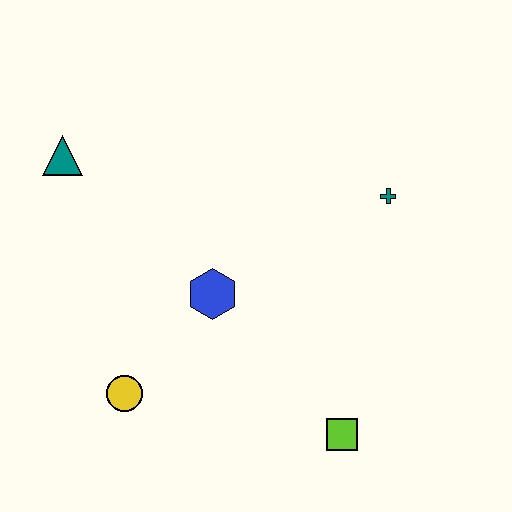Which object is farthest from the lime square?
The teal triangle is farthest from the lime square.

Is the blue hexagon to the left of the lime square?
Yes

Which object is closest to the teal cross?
The blue hexagon is closest to the teal cross.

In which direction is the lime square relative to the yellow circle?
The lime square is to the right of the yellow circle.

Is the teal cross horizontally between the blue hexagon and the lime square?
No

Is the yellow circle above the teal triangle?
No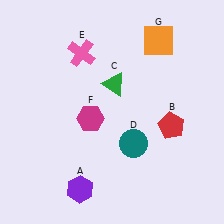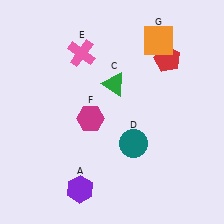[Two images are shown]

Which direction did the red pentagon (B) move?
The red pentagon (B) moved up.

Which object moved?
The red pentagon (B) moved up.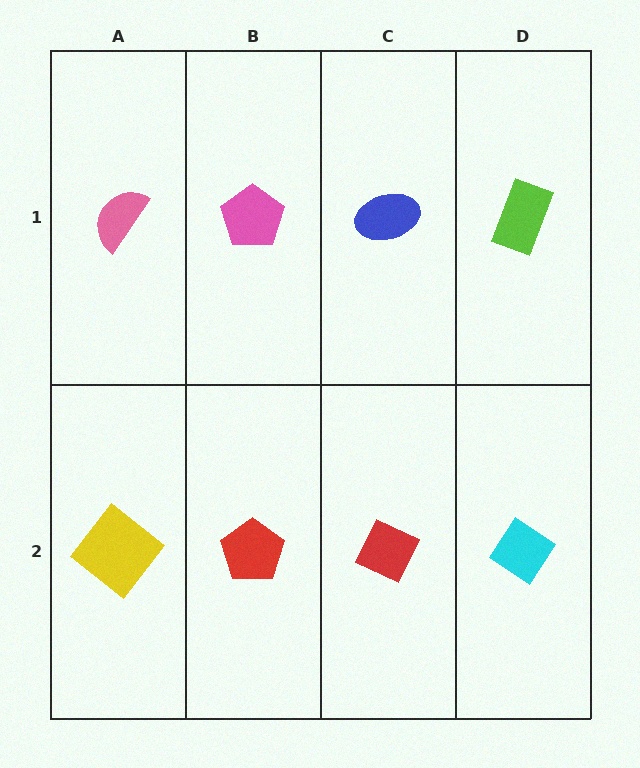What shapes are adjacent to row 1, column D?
A cyan diamond (row 2, column D), a blue ellipse (row 1, column C).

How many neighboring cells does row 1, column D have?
2.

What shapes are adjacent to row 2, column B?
A pink pentagon (row 1, column B), a yellow diamond (row 2, column A), a red diamond (row 2, column C).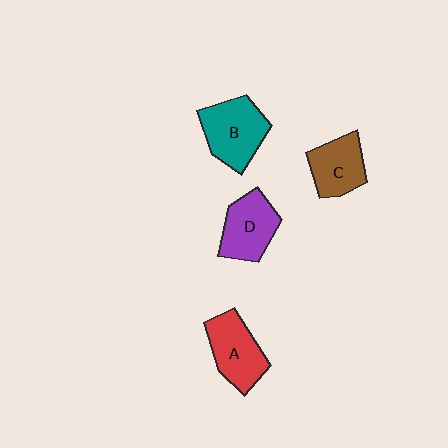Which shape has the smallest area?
Shape C (brown).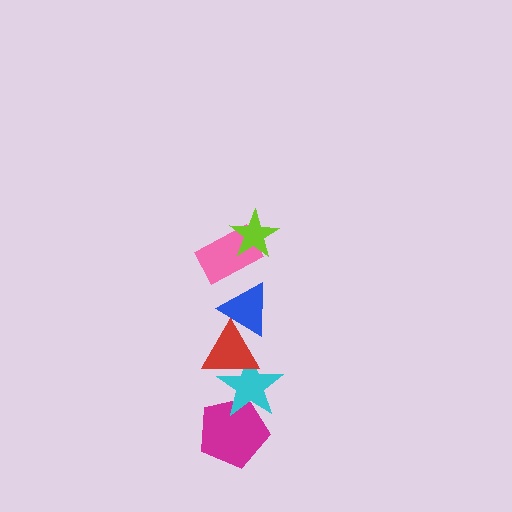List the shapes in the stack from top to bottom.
From top to bottom: the lime star, the pink rectangle, the blue triangle, the red triangle, the cyan star, the magenta pentagon.